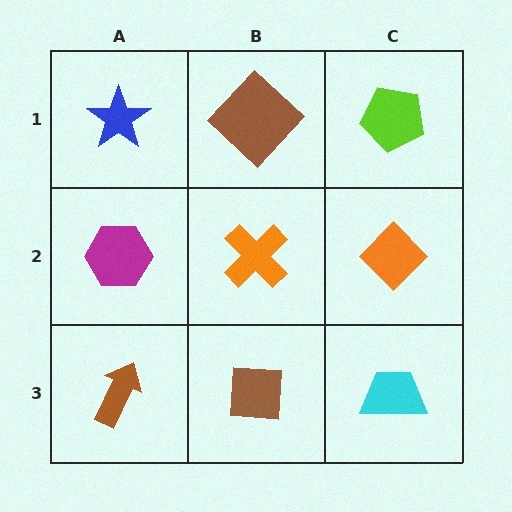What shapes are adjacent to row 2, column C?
A lime pentagon (row 1, column C), a cyan trapezoid (row 3, column C), an orange cross (row 2, column B).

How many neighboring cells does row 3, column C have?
2.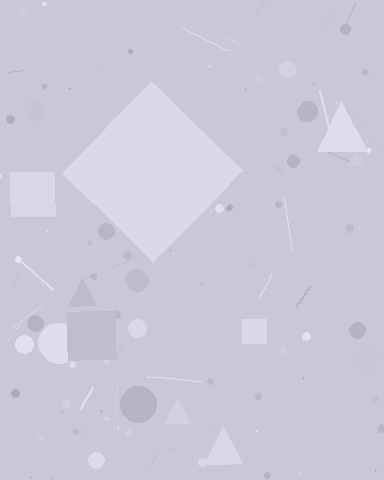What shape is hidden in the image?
A diamond is hidden in the image.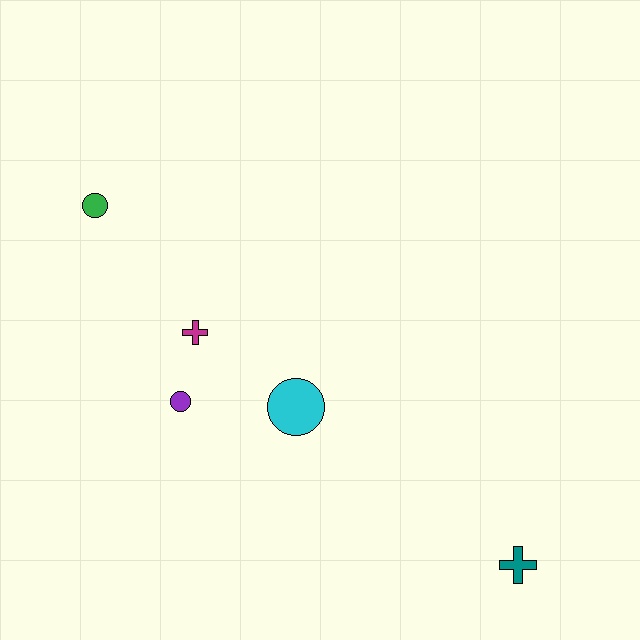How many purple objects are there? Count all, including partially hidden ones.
There is 1 purple object.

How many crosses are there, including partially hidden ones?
There are 2 crosses.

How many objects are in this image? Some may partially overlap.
There are 5 objects.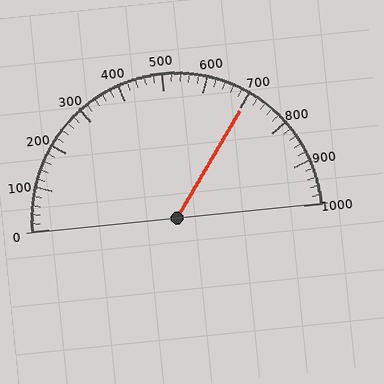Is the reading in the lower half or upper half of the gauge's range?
The reading is in the upper half of the range (0 to 1000).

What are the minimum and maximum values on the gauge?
The gauge ranges from 0 to 1000.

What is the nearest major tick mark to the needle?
The nearest major tick mark is 700.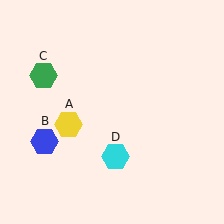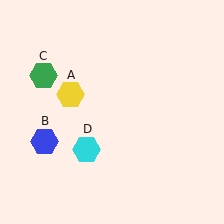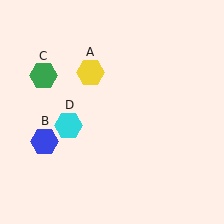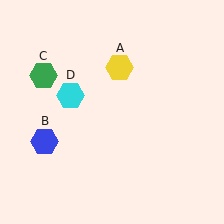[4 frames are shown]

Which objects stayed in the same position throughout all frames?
Blue hexagon (object B) and green hexagon (object C) remained stationary.